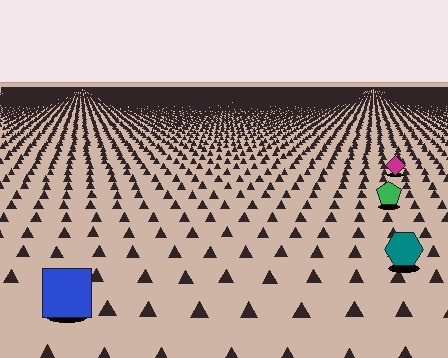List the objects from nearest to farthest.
From nearest to farthest: the blue square, the teal hexagon, the green pentagon, the magenta diamond.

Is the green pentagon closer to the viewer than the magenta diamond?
Yes. The green pentagon is closer — you can tell from the texture gradient: the ground texture is coarser near it.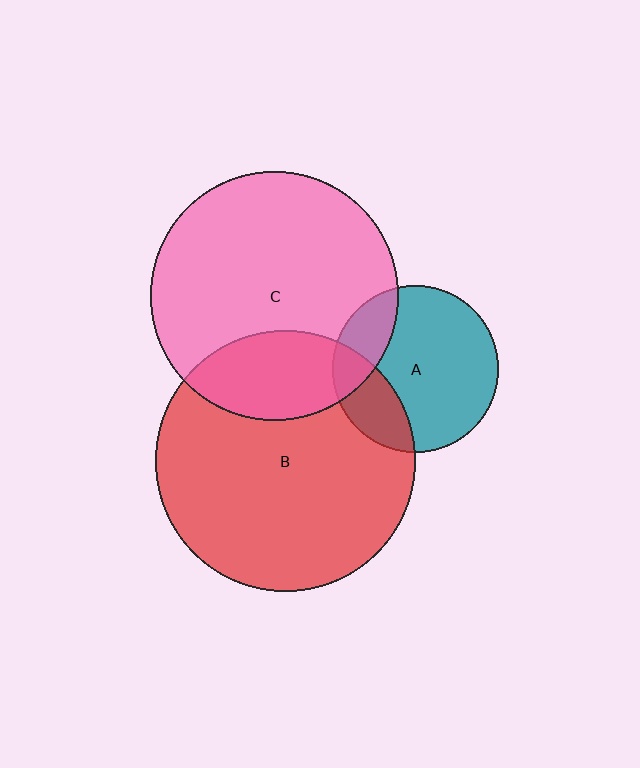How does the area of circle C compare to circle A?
Approximately 2.2 times.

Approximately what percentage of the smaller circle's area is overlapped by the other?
Approximately 25%.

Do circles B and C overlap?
Yes.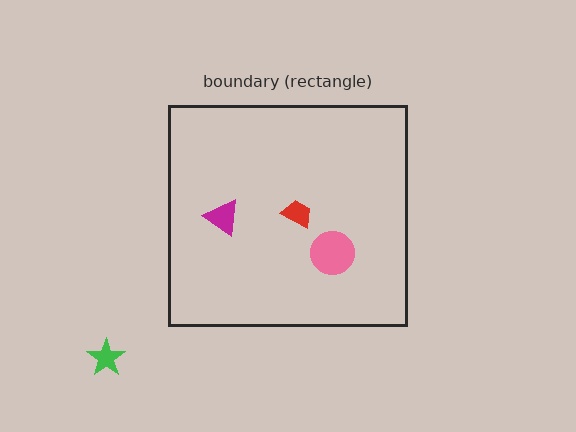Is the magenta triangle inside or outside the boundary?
Inside.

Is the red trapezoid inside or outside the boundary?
Inside.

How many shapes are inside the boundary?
3 inside, 1 outside.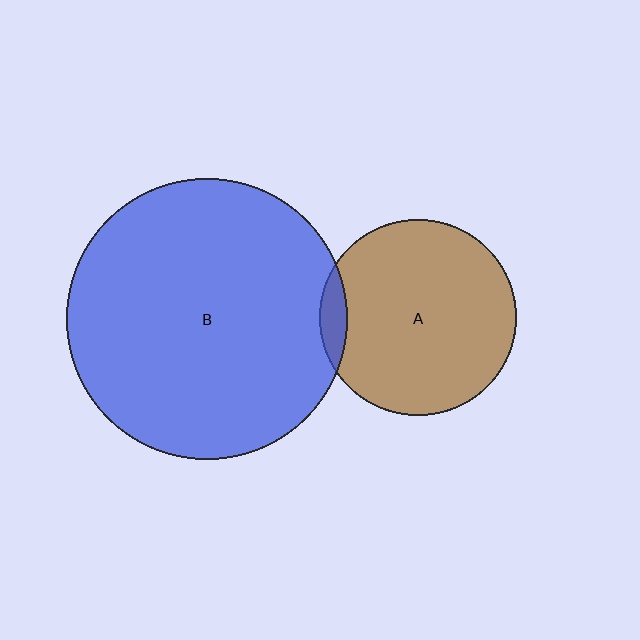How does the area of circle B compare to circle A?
Approximately 2.1 times.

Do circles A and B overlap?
Yes.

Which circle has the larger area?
Circle B (blue).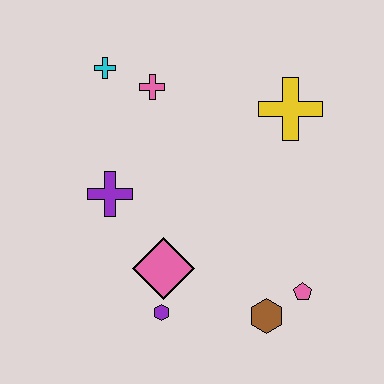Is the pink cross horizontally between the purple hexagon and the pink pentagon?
No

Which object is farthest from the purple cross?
The pink pentagon is farthest from the purple cross.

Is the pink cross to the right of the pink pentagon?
No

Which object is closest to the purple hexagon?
The pink diamond is closest to the purple hexagon.